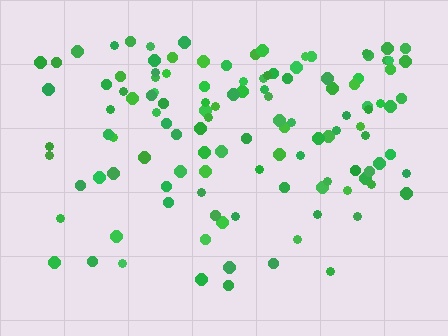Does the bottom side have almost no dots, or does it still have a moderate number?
Still a moderate number, just noticeably fewer than the top.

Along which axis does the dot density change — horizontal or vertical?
Vertical.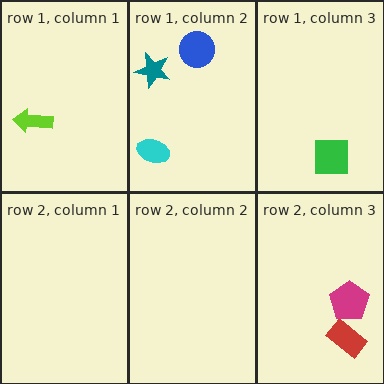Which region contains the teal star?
The row 1, column 2 region.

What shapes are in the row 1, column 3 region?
The green square.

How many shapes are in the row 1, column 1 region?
1.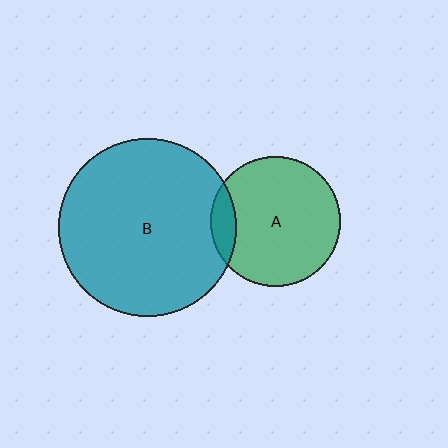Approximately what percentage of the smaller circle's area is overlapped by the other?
Approximately 10%.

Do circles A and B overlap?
Yes.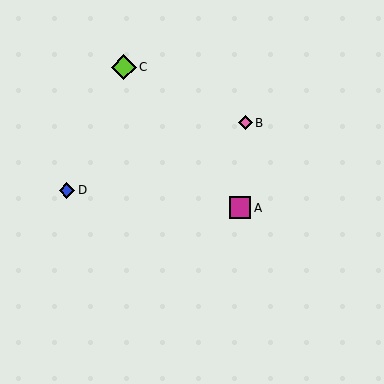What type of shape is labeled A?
Shape A is a magenta square.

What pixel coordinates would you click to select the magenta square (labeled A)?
Click at (240, 208) to select the magenta square A.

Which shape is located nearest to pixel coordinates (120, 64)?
The lime diamond (labeled C) at (124, 67) is nearest to that location.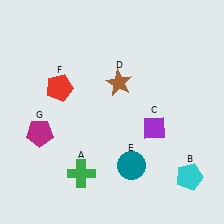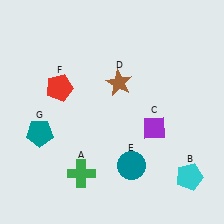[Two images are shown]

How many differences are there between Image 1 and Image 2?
There is 1 difference between the two images.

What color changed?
The pentagon (G) changed from magenta in Image 1 to teal in Image 2.